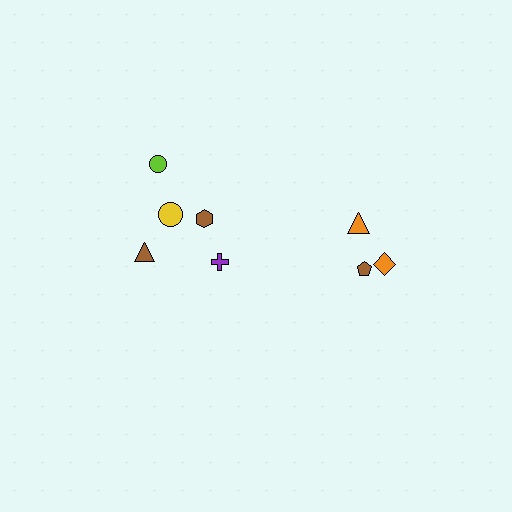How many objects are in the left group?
There are 5 objects.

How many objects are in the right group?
There are 3 objects.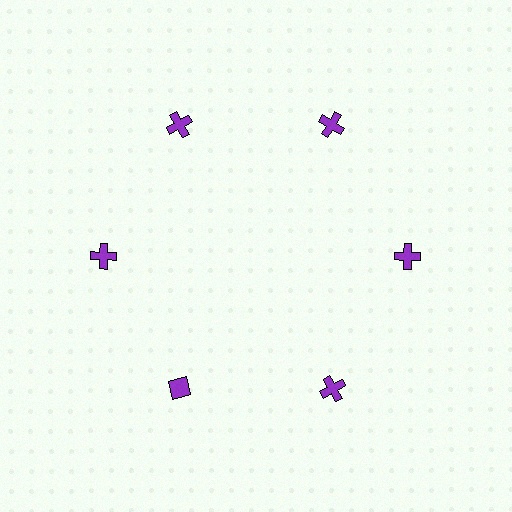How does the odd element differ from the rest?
It has a different shape: diamond instead of cross.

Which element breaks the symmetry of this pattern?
The purple diamond at roughly the 7 o'clock position breaks the symmetry. All other shapes are purple crosses.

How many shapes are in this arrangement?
There are 6 shapes arranged in a ring pattern.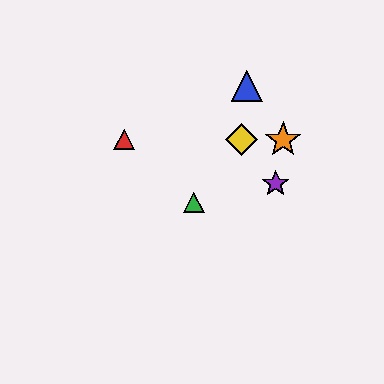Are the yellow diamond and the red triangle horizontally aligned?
Yes, both are at y≈140.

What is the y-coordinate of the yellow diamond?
The yellow diamond is at y≈140.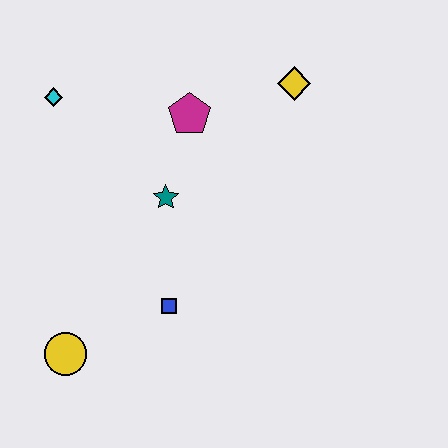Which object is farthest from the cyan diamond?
The yellow circle is farthest from the cyan diamond.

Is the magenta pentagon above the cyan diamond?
No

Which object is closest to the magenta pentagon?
The teal star is closest to the magenta pentagon.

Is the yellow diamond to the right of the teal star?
Yes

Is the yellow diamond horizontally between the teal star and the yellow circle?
No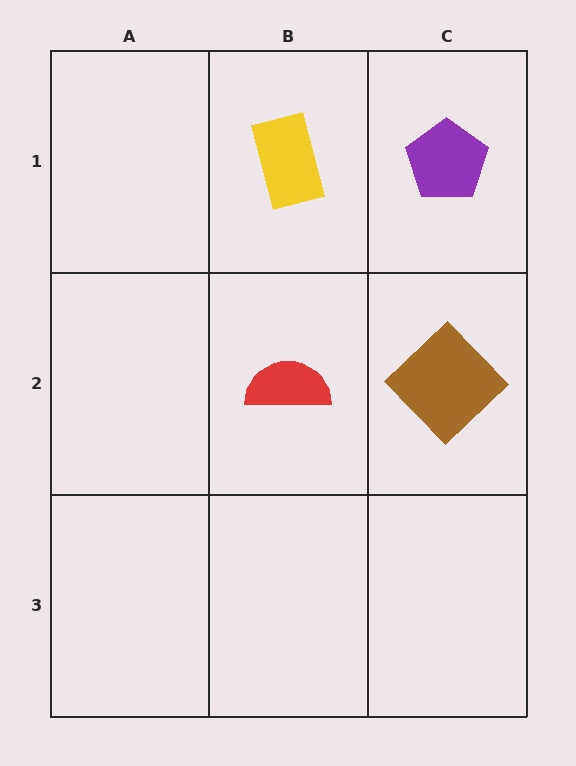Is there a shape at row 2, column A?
No, that cell is empty.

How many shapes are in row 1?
2 shapes.